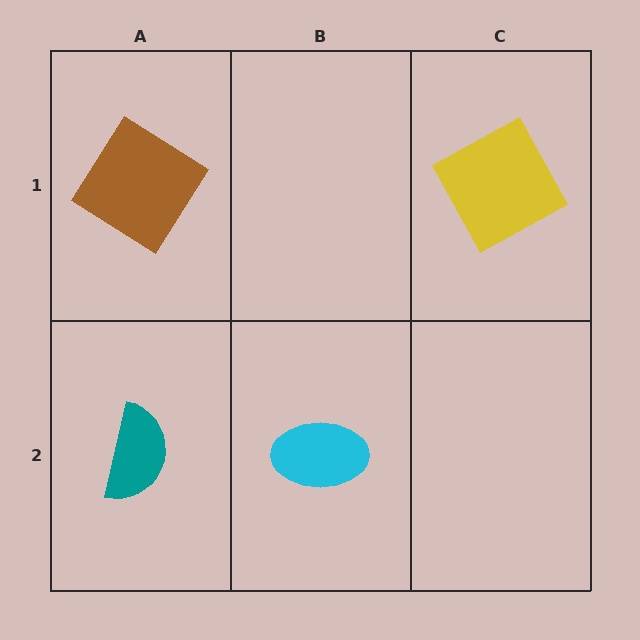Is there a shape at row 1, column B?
No, that cell is empty.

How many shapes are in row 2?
2 shapes.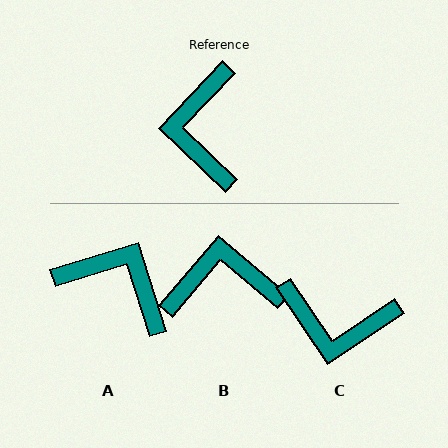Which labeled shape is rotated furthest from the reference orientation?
A, about 119 degrees away.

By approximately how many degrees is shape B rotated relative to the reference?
Approximately 87 degrees clockwise.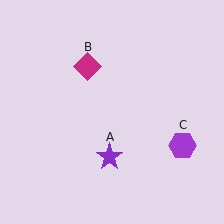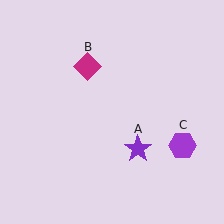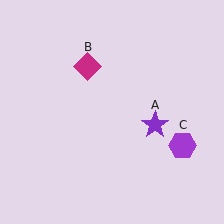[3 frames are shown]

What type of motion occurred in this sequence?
The purple star (object A) rotated counterclockwise around the center of the scene.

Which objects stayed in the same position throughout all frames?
Magenta diamond (object B) and purple hexagon (object C) remained stationary.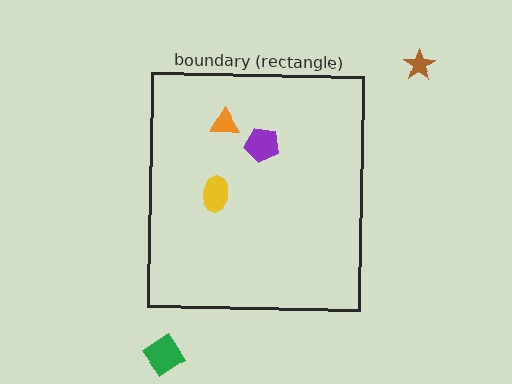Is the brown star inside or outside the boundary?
Outside.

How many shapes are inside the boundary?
3 inside, 2 outside.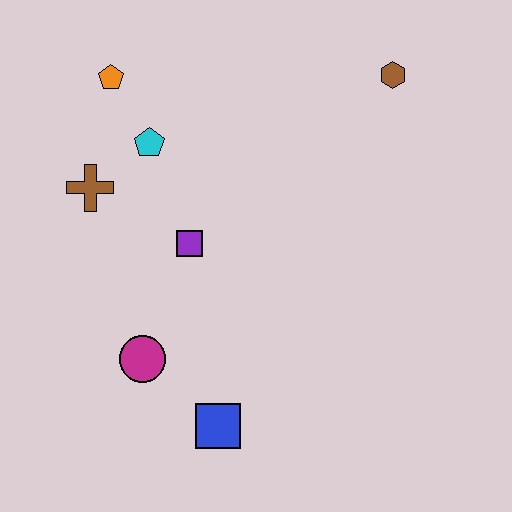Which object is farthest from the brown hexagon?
The blue square is farthest from the brown hexagon.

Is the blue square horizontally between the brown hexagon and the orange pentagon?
Yes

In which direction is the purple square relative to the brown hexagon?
The purple square is to the left of the brown hexagon.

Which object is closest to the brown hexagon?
The cyan pentagon is closest to the brown hexagon.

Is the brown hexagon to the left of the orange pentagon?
No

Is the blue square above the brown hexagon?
No